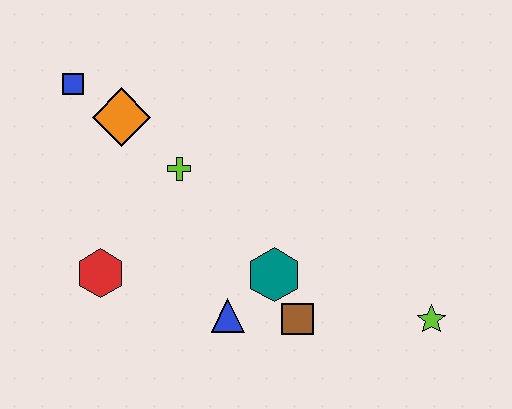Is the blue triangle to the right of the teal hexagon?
No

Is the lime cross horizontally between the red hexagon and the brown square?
Yes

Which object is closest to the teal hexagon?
The brown square is closest to the teal hexagon.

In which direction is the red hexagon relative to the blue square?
The red hexagon is below the blue square.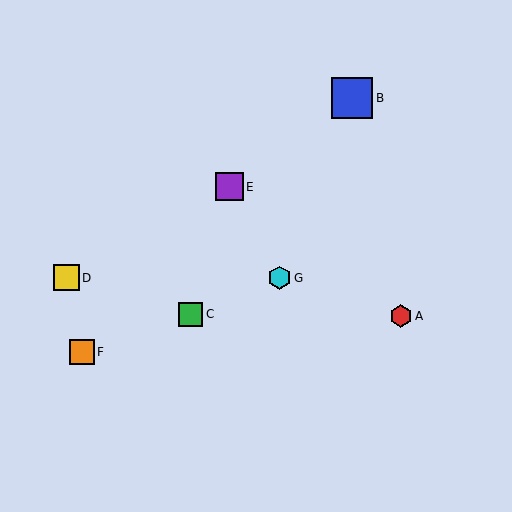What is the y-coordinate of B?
Object B is at y≈98.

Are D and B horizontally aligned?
No, D is at y≈278 and B is at y≈98.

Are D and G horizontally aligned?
Yes, both are at y≈278.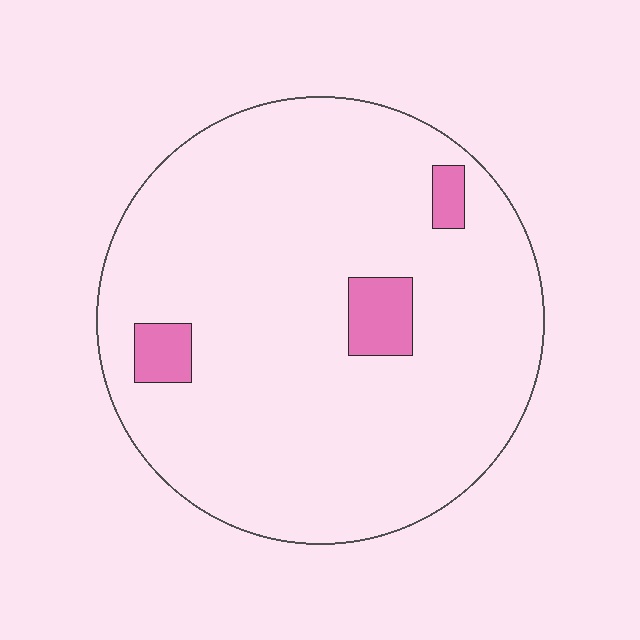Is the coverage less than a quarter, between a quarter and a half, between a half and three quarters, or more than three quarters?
Less than a quarter.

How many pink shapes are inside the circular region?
3.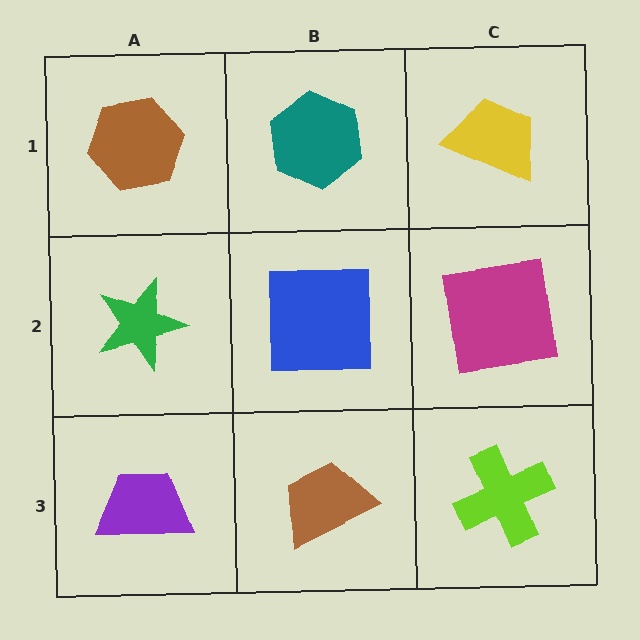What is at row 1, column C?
A yellow trapezoid.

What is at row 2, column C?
A magenta square.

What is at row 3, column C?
A lime cross.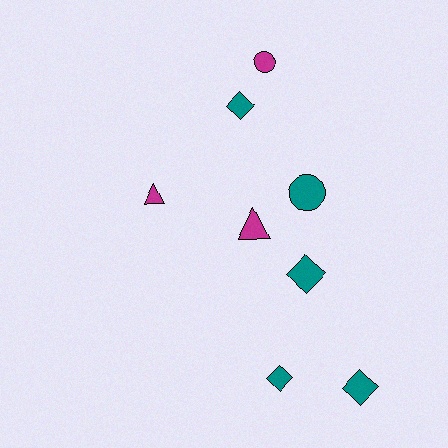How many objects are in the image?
There are 8 objects.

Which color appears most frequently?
Teal, with 5 objects.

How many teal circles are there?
There is 1 teal circle.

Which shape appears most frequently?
Diamond, with 4 objects.